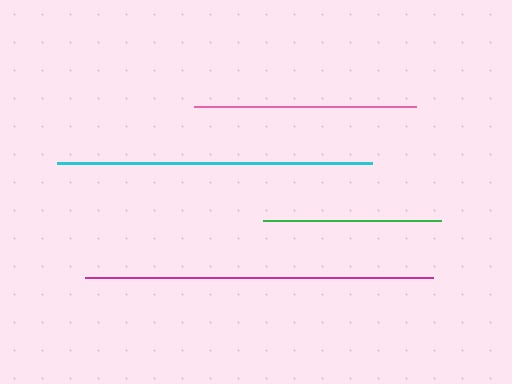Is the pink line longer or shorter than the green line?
The pink line is longer than the green line.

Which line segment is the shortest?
The green line is the shortest at approximately 178 pixels.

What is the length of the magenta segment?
The magenta segment is approximately 348 pixels long.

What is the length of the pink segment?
The pink segment is approximately 222 pixels long.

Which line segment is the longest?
The magenta line is the longest at approximately 348 pixels.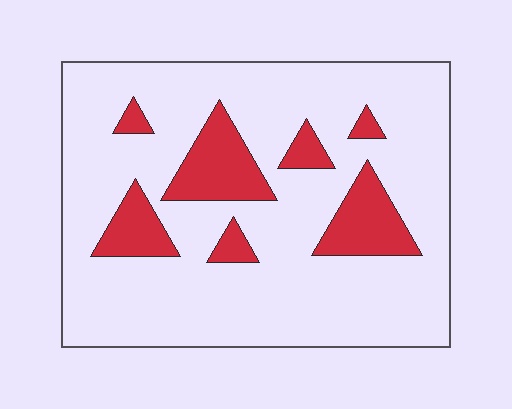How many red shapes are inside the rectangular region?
7.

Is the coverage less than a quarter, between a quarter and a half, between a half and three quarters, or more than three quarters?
Less than a quarter.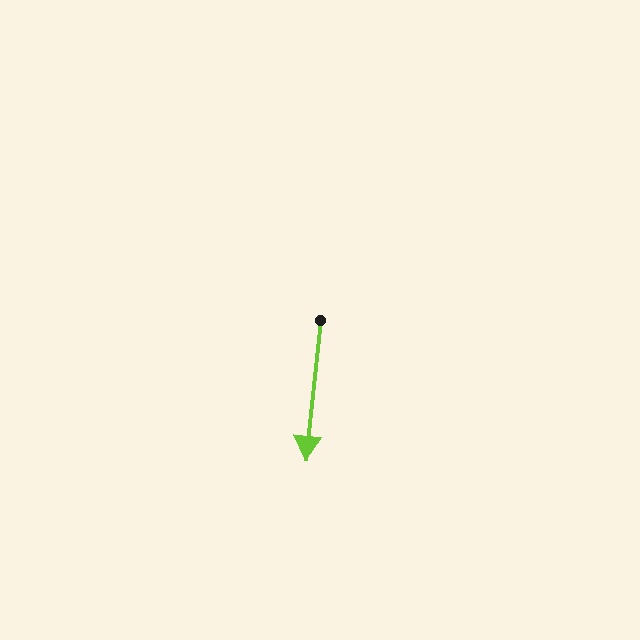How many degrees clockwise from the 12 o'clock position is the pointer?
Approximately 186 degrees.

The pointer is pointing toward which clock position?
Roughly 6 o'clock.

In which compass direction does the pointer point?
South.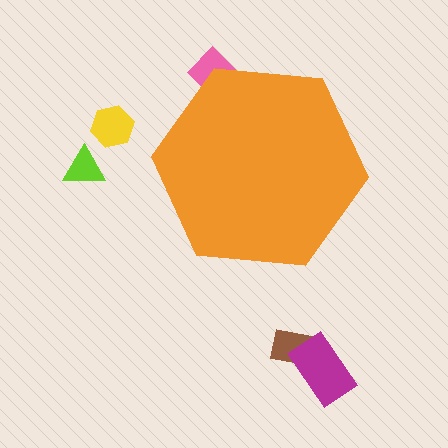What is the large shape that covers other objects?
An orange hexagon.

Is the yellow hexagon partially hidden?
No, the yellow hexagon is fully visible.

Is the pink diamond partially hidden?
Yes, the pink diamond is partially hidden behind the orange hexagon.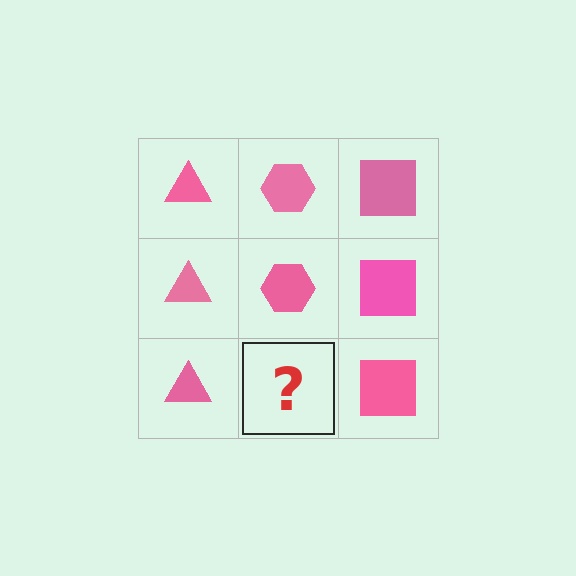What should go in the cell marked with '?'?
The missing cell should contain a pink hexagon.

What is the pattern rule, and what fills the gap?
The rule is that each column has a consistent shape. The gap should be filled with a pink hexagon.